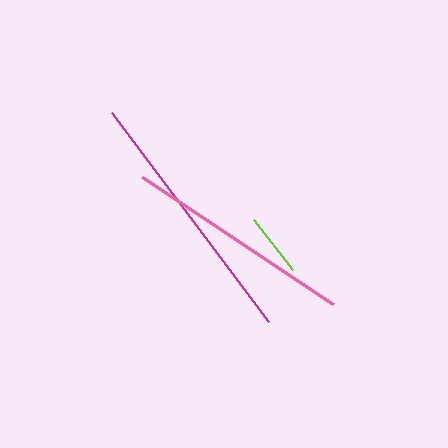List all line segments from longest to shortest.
From longest to shortest: magenta, pink, lime.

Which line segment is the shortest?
The lime line is the shortest at approximately 63 pixels.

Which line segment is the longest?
The magenta line is the longest at approximately 262 pixels.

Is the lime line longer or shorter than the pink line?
The pink line is longer than the lime line.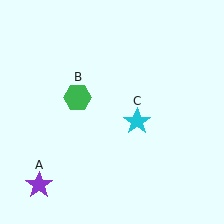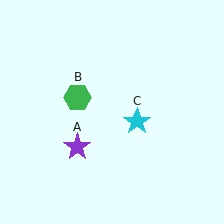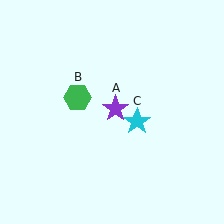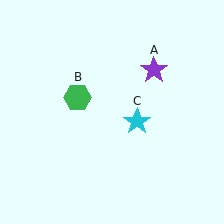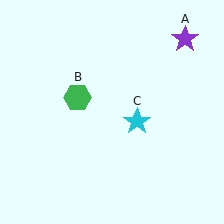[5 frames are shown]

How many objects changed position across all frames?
1 object changed position: purple star (object A).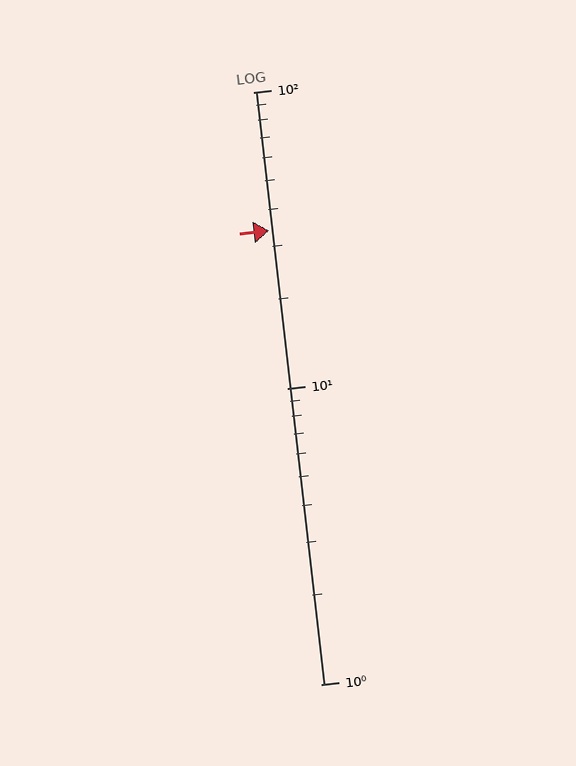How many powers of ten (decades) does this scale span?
The scale spans 2 decades, from 1 to 100.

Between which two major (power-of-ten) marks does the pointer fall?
The pointer is between 10 and 100.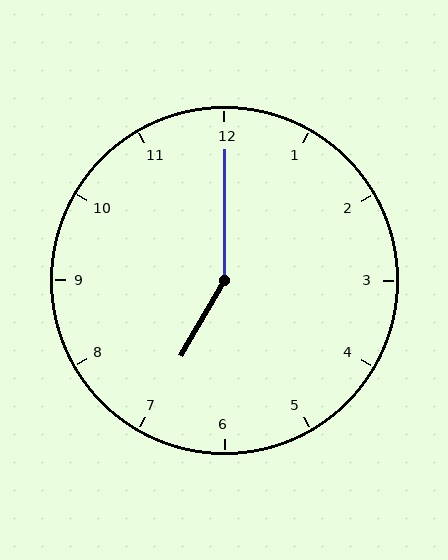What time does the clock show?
7:00.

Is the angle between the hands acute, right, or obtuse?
It is obtuse.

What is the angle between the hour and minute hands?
Approximately 150 degrees.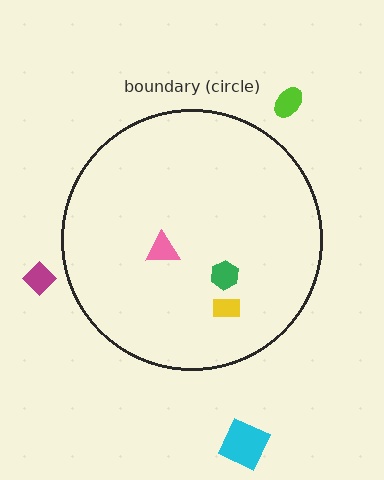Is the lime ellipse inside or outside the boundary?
Outside.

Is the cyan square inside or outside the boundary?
Outside.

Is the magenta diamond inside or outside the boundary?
Outside.